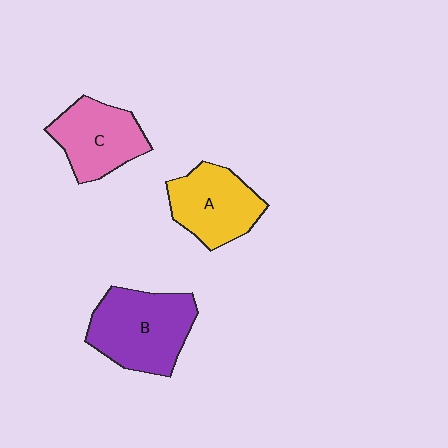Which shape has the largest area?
Shape B (purple).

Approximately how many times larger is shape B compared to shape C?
Approximately 1.3 times.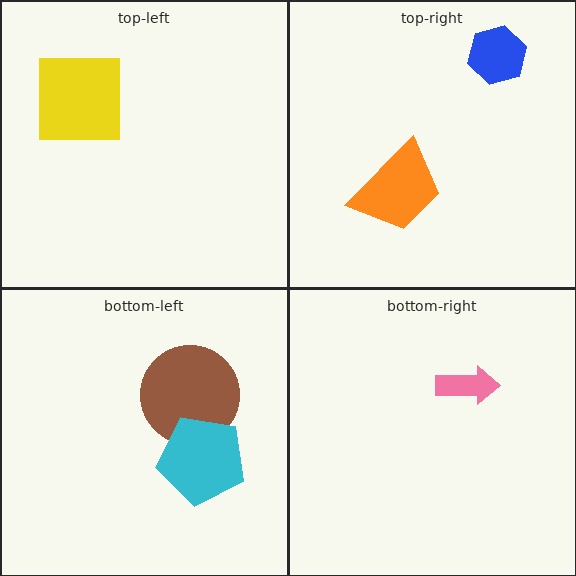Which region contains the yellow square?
The top-left region.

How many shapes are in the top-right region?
2.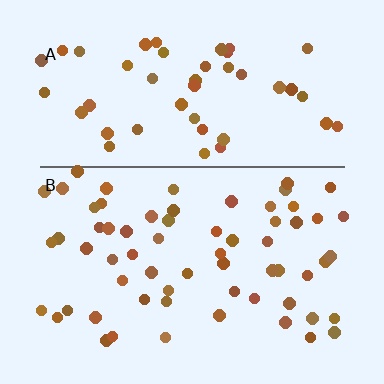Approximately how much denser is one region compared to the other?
Approximately 1.3× — region B over region A.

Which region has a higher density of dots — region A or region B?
B (the bottom).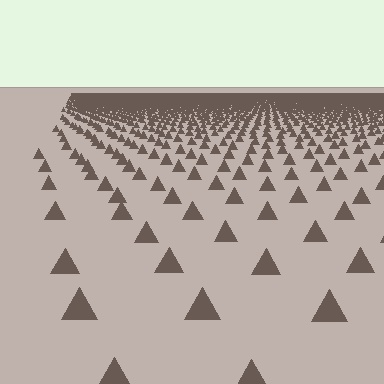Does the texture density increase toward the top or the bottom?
Density increases toward the top.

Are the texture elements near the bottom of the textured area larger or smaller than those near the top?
Larger. Near the bottom, elements are closer to the viewer and appear at a bigger on-screen size.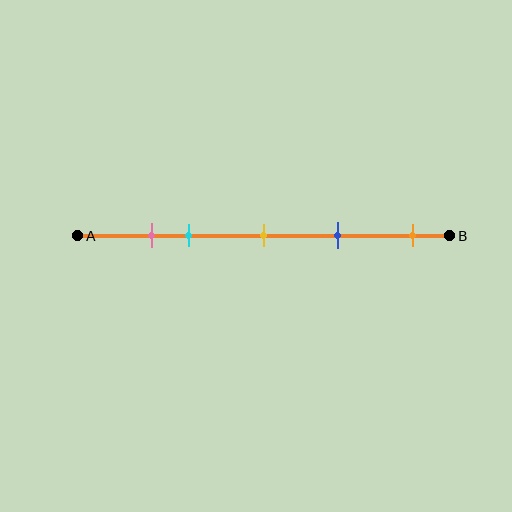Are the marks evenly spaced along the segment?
No, the marks are not evenly spaced.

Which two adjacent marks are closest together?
The pink and cyan marks are the closest adjacent pair.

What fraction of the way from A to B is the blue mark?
The blue mark is approximately 70% (0.7) of the way from A to B.